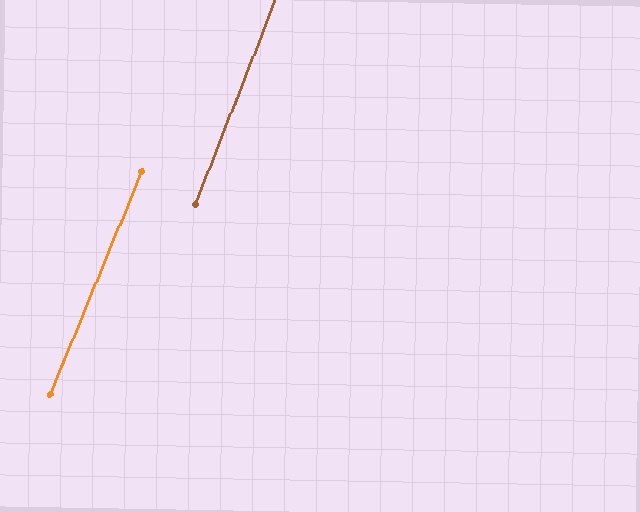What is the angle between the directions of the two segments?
Approximately 1 degree.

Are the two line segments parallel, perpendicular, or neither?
Parallel — their directions differ by only 1.2°.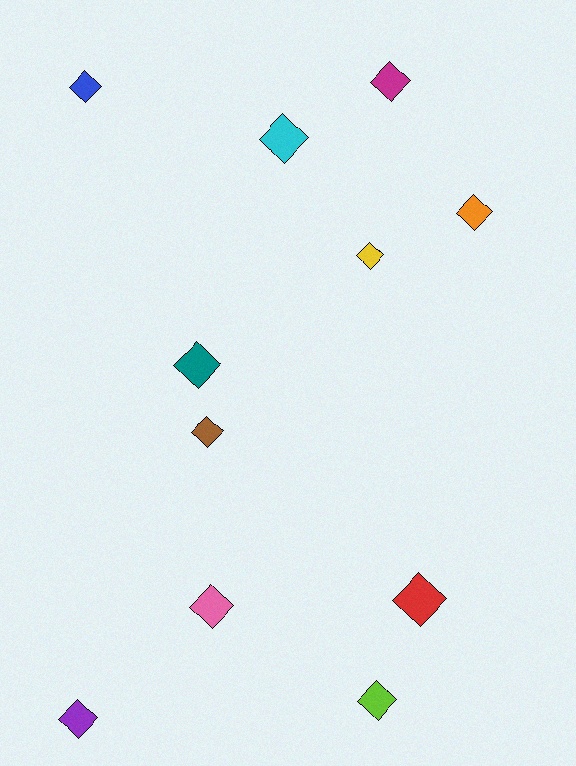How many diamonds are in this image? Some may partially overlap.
There are 11 diamonds.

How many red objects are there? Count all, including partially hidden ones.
There is 1 red object.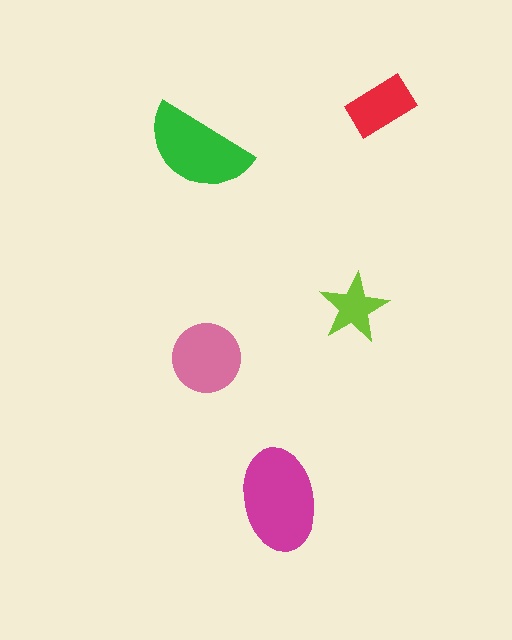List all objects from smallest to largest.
The lime star, the red rectangle, the pink circle, the green semicircle, the magenta ellipse.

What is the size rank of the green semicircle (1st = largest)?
2nd.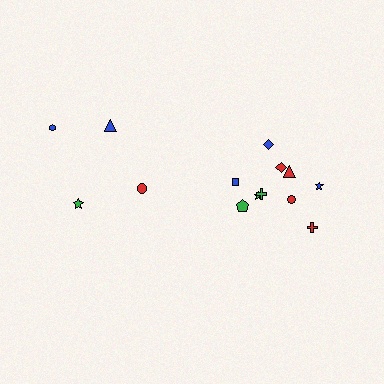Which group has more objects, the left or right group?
The right group.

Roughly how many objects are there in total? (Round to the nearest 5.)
Roughly 15 objects in total.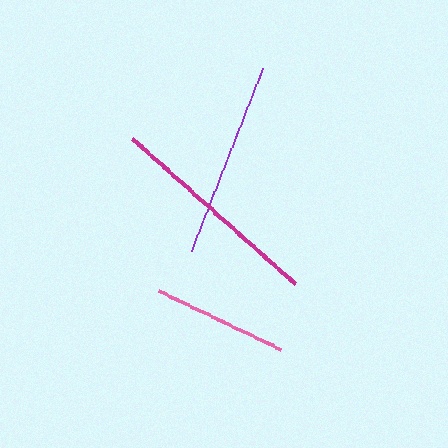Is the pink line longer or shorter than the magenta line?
The magenta line is longer than the pink line.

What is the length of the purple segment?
The purple segment is approximately 197 pixels long.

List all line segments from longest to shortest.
From longest to shortest: magenta, purple, pink.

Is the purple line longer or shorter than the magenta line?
The magenta line is longer than the purple line.